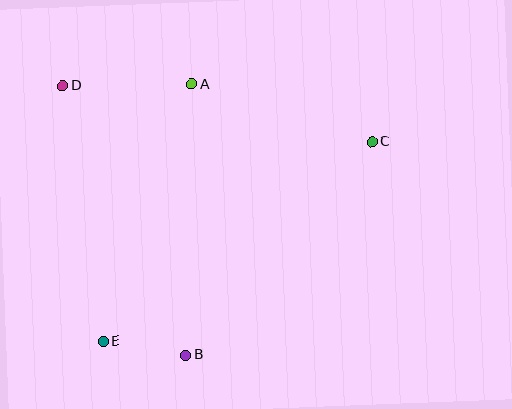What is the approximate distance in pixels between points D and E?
The distance between D and E is approximately 259 pixels.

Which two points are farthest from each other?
Points C and E are farthest from each other.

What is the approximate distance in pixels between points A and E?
The distance between A and E is approximately 272 pixels.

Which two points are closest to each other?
Points B and E are closest to each other.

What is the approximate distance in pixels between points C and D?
The distance between C and D is approximately 314 pixels.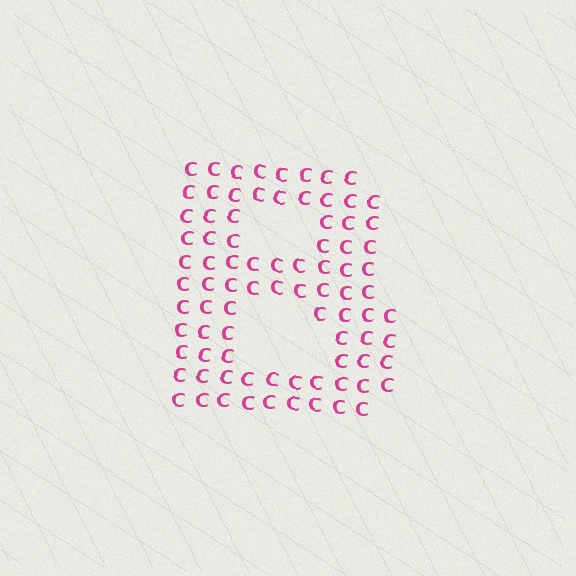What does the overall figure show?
The overall figure shows the letter B.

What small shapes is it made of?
It is made of small letter C's.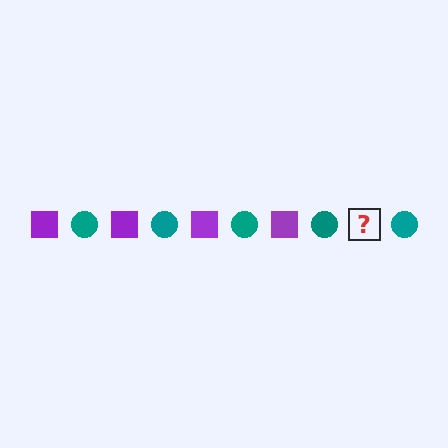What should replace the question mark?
The question mark should be replaced with a purple square.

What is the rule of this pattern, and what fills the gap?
The rule is that the pattern alternates between purple square and teal circle. The gap should be filled with a purple square.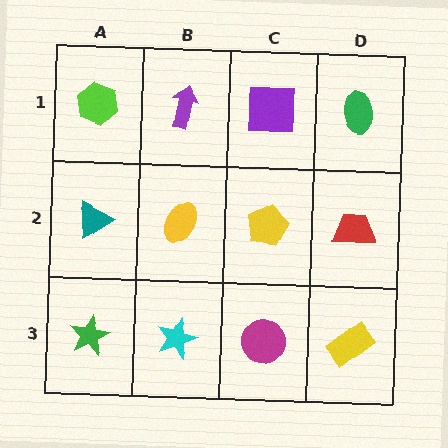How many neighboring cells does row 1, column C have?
3.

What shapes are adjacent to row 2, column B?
A purple arrow (row 1, column B), a cyan star (row 3, column B), a teal triangle (row 2, column A), a yellow pentagon (row 2, column C).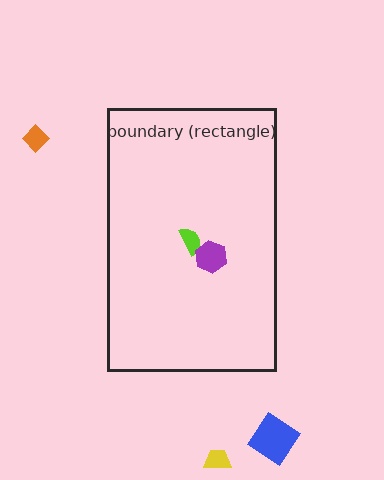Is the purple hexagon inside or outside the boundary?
Inside.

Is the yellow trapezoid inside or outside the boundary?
Outside.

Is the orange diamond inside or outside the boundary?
Outside.